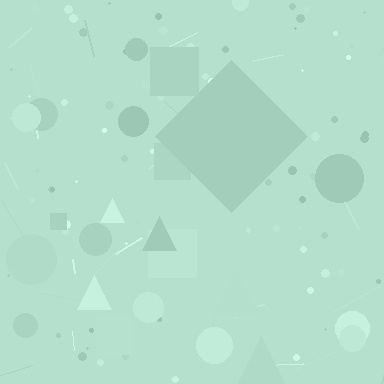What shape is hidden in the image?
A diamond is hidden in the image.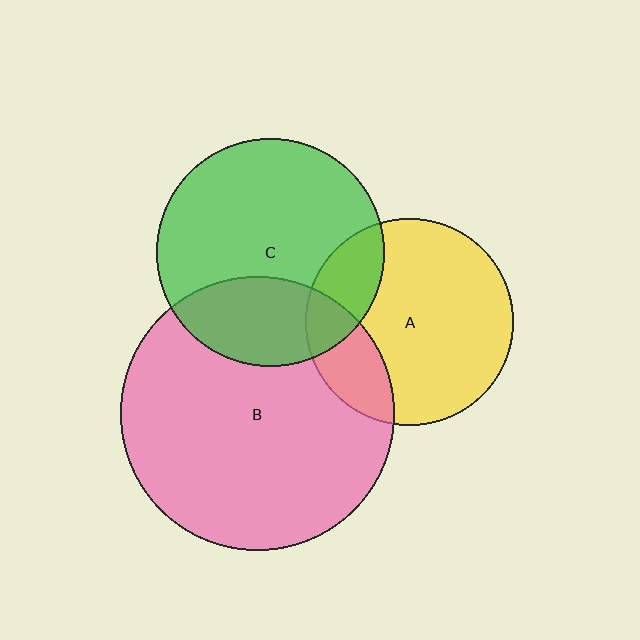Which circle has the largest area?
Circle B (pink).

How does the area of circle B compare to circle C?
Approximately 1.4 times.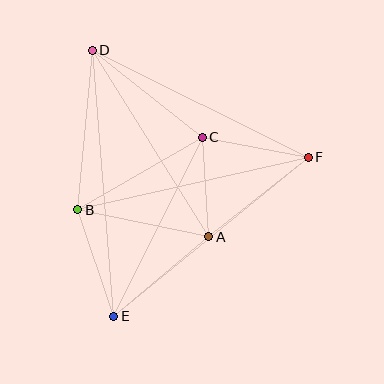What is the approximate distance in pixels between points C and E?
The distance between C and E is approximately 199 pixels.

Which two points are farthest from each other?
Points D and E are farthest from each other.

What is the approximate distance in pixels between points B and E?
The distance between B and E is approximately 112 pixels.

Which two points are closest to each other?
Points A and C are closest to each other.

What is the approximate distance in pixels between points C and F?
The distance between C and F is approximately 108 pixels.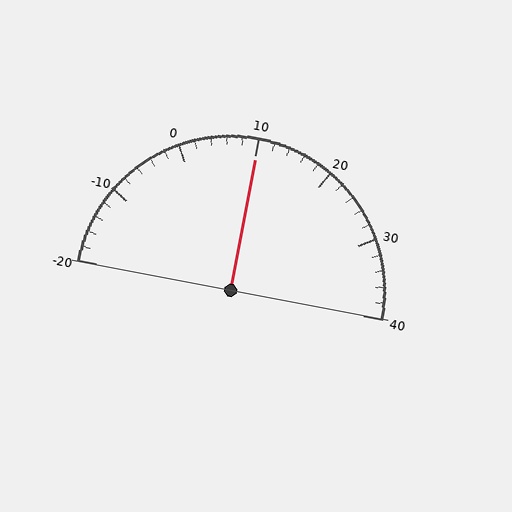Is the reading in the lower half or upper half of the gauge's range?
The reading is in the upper half of the range (-20 to 40).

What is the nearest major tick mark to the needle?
The nearest major tick mark is 10.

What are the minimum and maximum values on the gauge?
The gauge ranges from -20 to 40.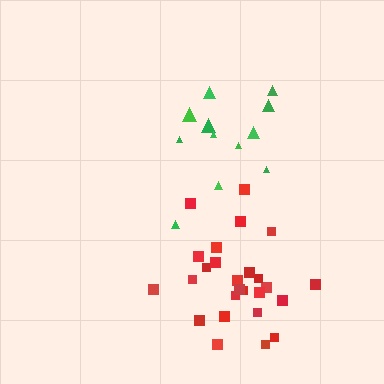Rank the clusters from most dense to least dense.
red, green.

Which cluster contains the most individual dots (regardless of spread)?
Red (26).